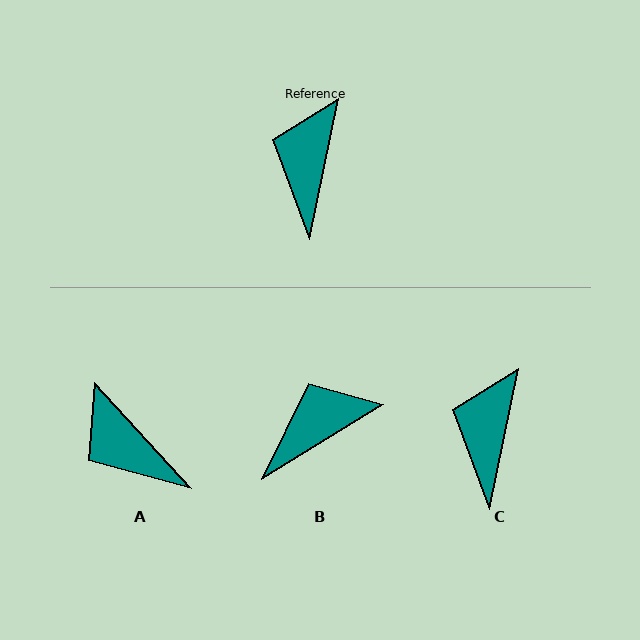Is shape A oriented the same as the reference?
No, it is off by about 54 degrees.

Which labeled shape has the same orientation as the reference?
C.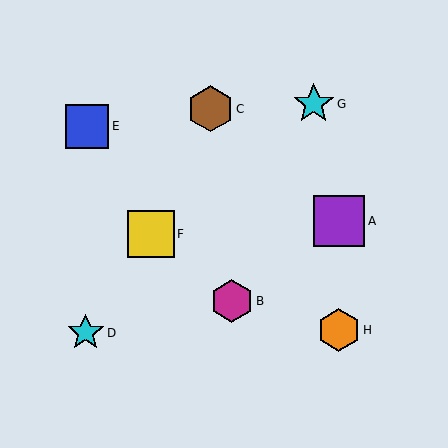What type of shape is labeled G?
Shape G is a cyan star.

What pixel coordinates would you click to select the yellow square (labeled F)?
Click at (151, 234) to select the yellow square F.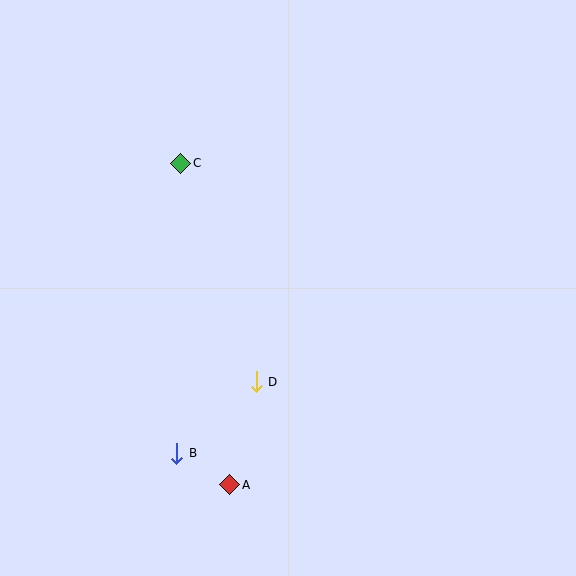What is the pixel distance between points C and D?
The distance between C and D is 231 pixels.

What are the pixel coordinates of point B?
Point B is at (177, 453).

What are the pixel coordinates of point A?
Point A is at (230, 485).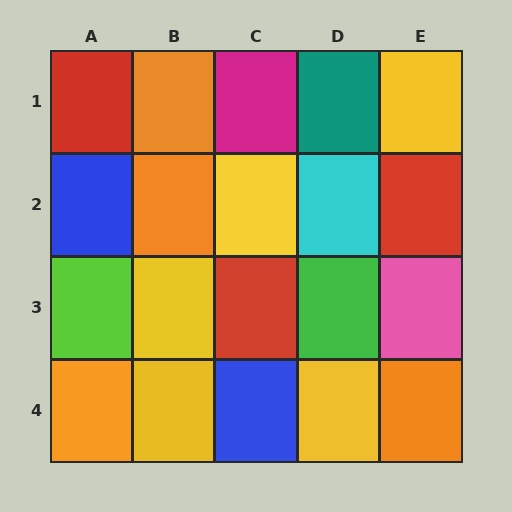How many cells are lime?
1 cell is lime.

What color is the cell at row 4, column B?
Yellow.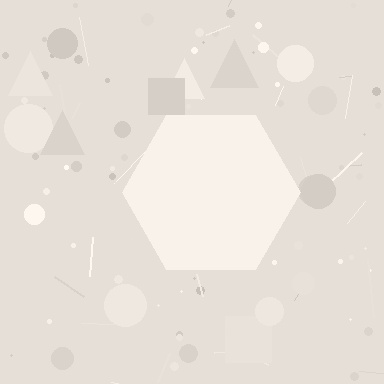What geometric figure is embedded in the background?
A hexagon is embedded in the background.